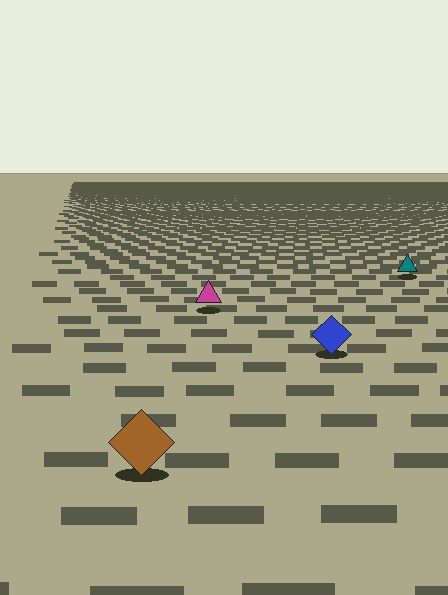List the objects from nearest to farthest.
From nearest to farthest: the brown diamond, the blue diamond, the magenta triangle, the teal triangle.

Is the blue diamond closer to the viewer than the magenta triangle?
Yes. The blue diamond is closer — you can tell from the texture gradient: the ground texture is coarser near it.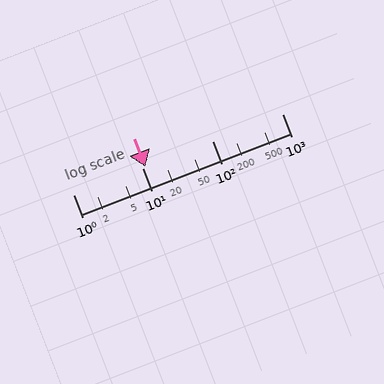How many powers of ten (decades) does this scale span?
The scale spans 3 decades, from 1 to 1000.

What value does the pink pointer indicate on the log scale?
The pointer indicates approximately 11.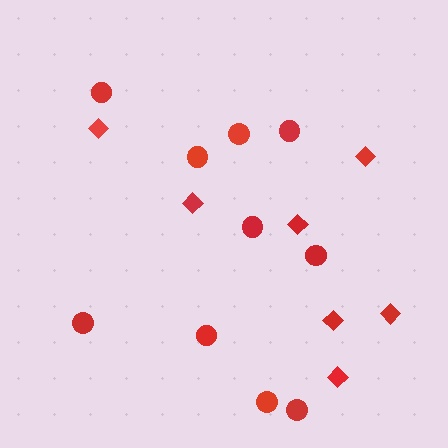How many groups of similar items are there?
There are 2 groups: one group of circles (10) and one group of diamonds (7).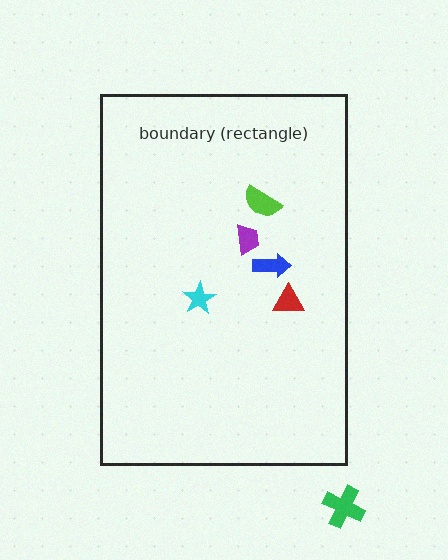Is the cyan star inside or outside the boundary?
Inside.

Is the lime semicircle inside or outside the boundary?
Inside.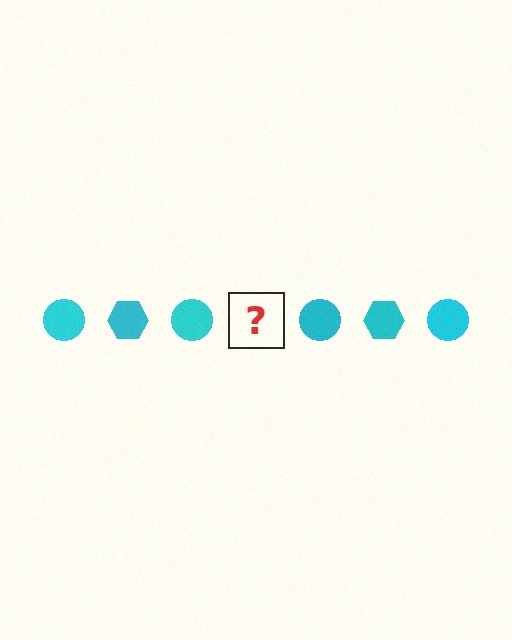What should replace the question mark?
The question mark should be replaced with a cyan hexagon.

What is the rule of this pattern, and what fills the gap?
The rule is that the pattern cycles through circle, hexagon shapes in cyan. The gap should be filled with a cyan hexagon.